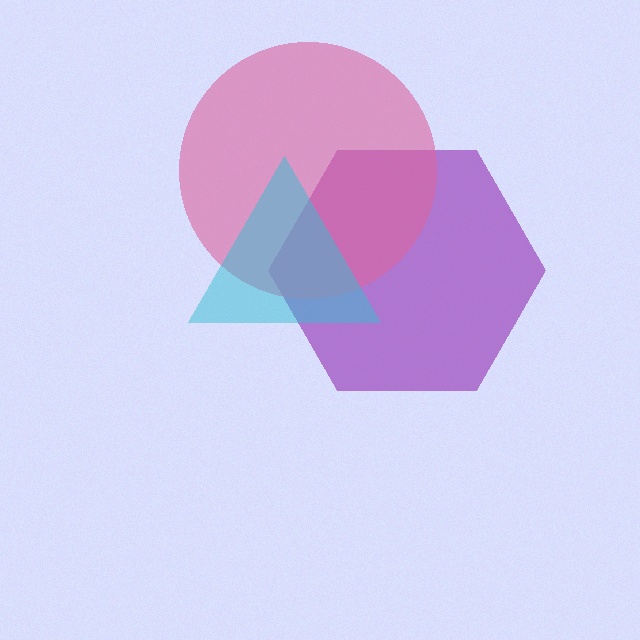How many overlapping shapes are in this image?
There are 3 overlapping shapes in the image.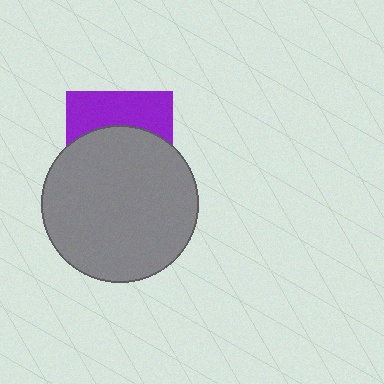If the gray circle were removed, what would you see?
You would see the complete purple square.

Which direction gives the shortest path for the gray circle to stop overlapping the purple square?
Moving down gives the shortest separation.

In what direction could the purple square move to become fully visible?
The purple square could move up. That would shift it out from behind the gray circle entirely.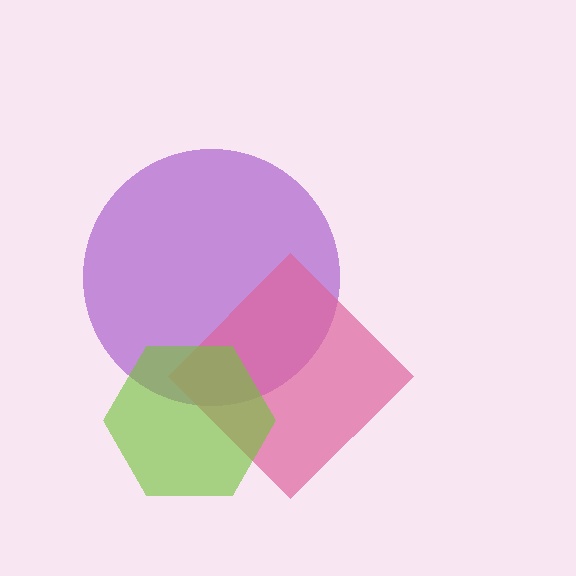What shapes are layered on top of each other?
The layered shapes are: a purple circle, a pink diamond, a lime hexagon.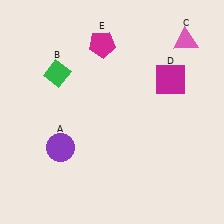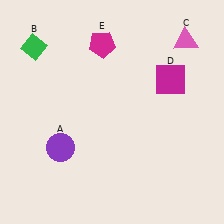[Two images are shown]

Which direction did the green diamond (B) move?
The green diamond (B) moved up.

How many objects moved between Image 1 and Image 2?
1 object moved between the two images.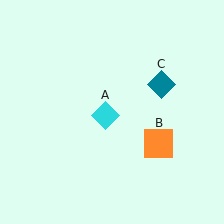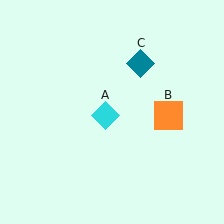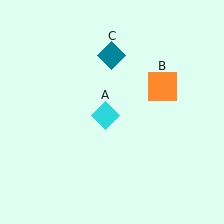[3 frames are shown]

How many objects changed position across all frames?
2 objects changed position: orange square (object B), teal diamond (object C).